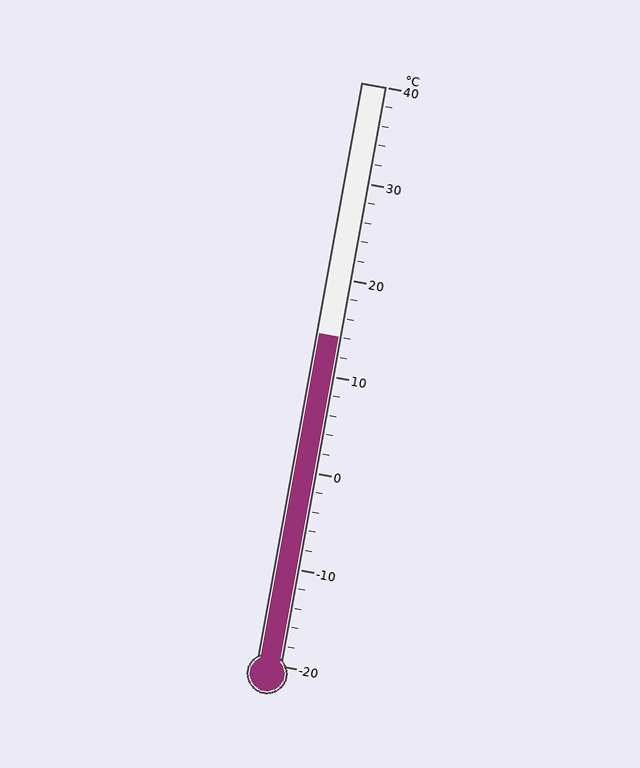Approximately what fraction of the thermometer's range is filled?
The thermometer is filled to approximately 55% of its range.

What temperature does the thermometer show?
The thermometer shows approximately 14°C.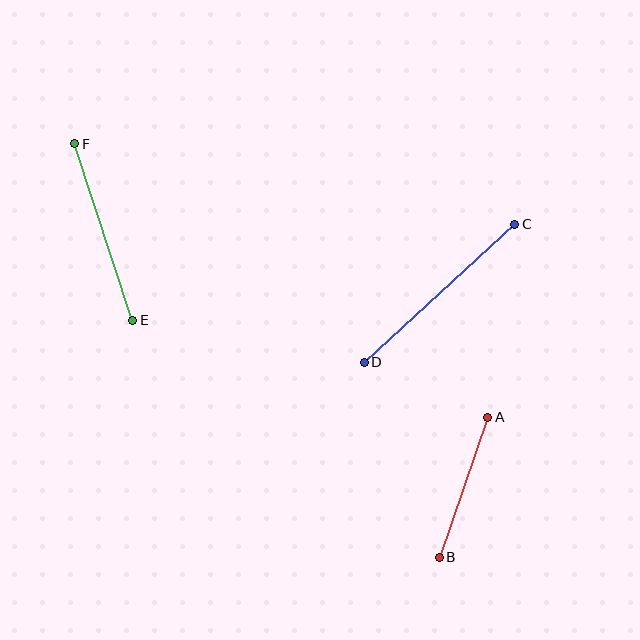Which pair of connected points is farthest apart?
Points C and D are farthest apart.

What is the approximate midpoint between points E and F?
The midpoint is at approximately (104, 232) pixels.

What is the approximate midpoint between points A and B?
The midpoint is at approximately (463, 487) pixels.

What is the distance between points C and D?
The distance is approximately 204 pixels.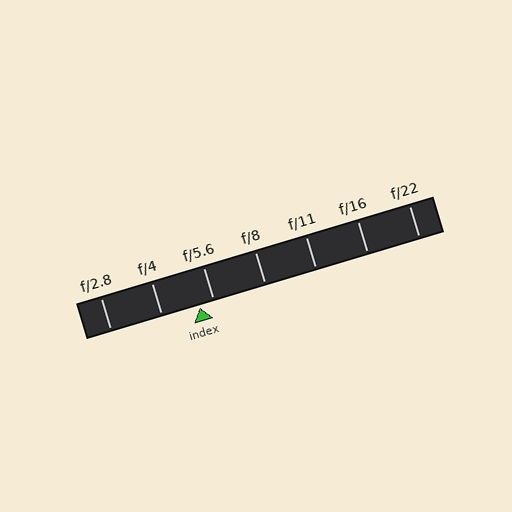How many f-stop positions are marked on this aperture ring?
There are 7 f-stop positions marked.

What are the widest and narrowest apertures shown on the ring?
The widest aperture shown is f/2.8 and the narrowest is f/22.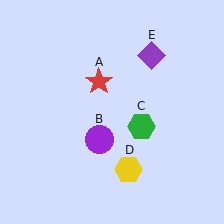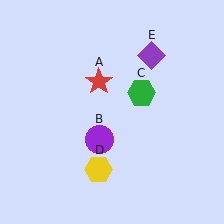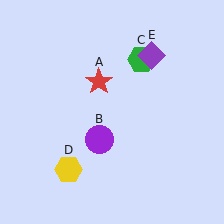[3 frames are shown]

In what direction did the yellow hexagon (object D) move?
The yellow hexagon (object D) moved left.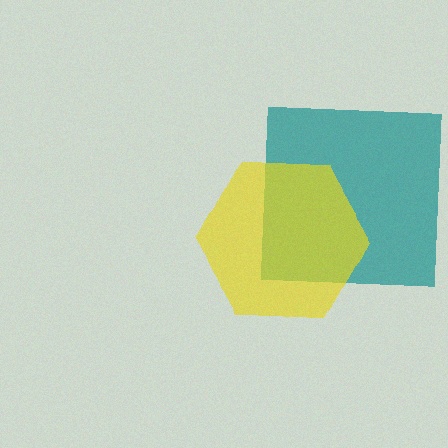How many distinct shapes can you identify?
There are 2 distinct shapes: a teal square, a yellow hexagon.